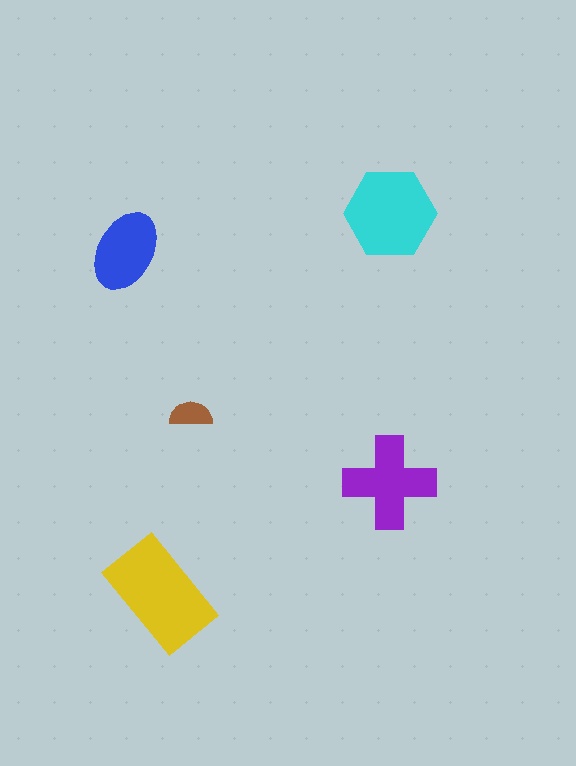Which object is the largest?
The yellow rectangle.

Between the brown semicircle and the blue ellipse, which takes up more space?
The blue ellipse.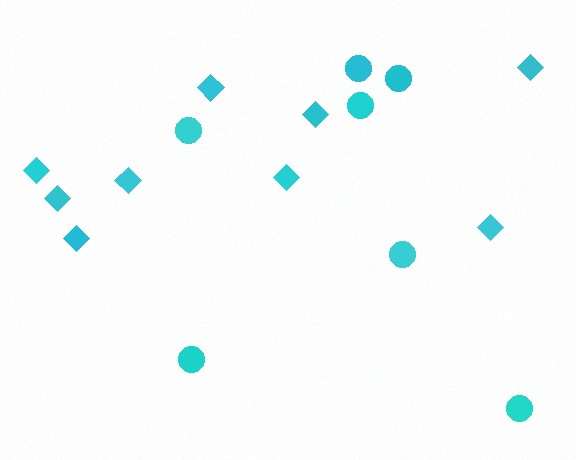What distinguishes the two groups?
There are 2 groups: one group of circles (7) and one group of diamonds (9).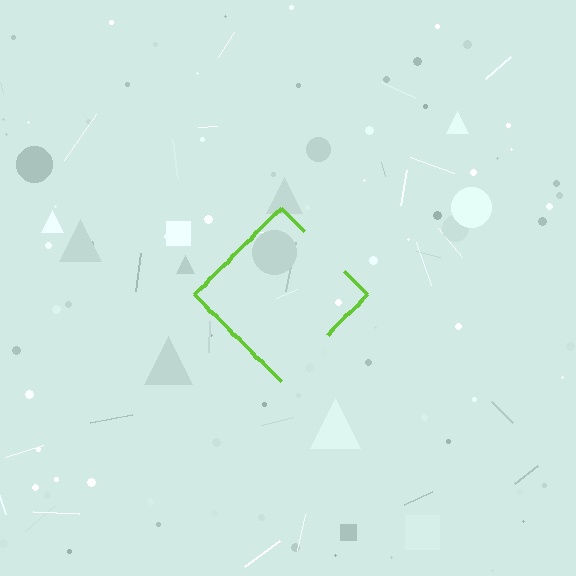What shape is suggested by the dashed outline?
The dashed outline suggests a diamond.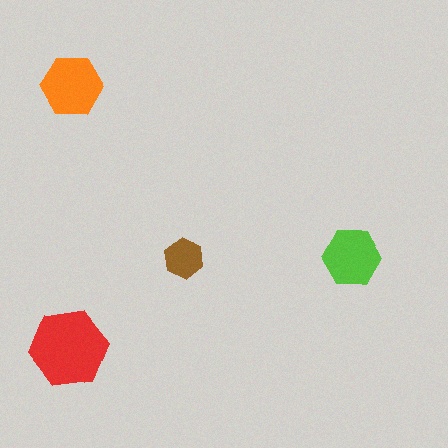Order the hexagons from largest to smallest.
the red one, the orange one, the lime one, the brown one.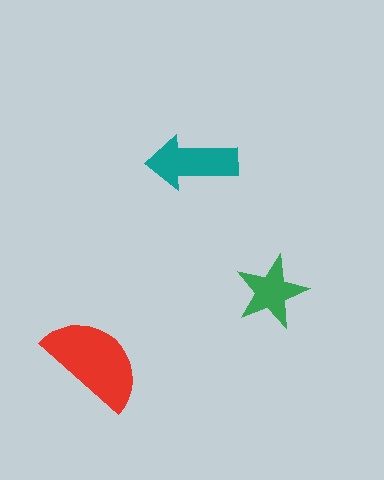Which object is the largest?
The red semicircle.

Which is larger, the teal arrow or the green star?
The teal arrow.